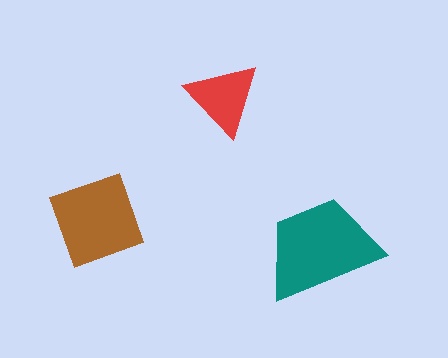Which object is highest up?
The red triangle is topmost.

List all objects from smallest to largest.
The red triangle, the brown square, the teal trapezoid.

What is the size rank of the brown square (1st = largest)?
2nd.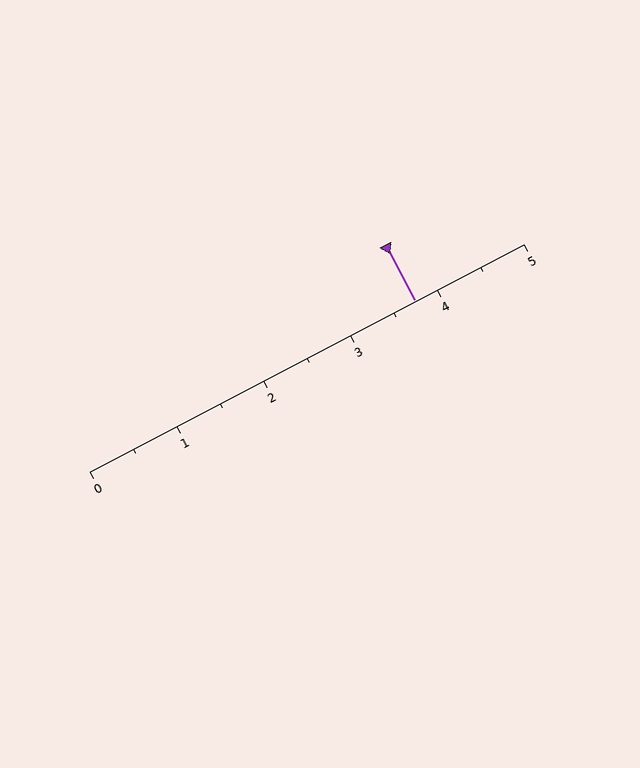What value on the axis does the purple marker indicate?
The marker indicates approximately 3.8.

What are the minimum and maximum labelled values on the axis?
The axis runs from 0 to 5.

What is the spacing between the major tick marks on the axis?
The major ticks are spaced 1 apart.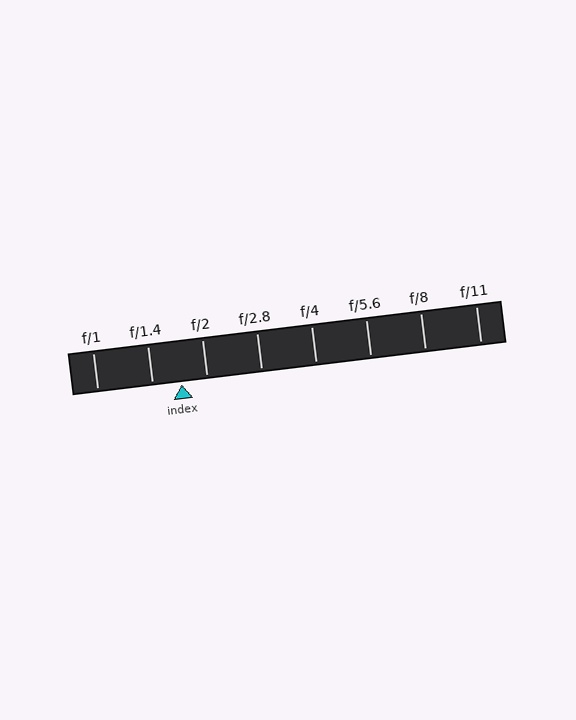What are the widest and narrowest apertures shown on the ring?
The widest aperture shown is f/1 and the narrowest is f/11.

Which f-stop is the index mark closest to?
The index mark is closest to f/2.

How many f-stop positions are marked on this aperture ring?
There are 8 f-stop positions marked.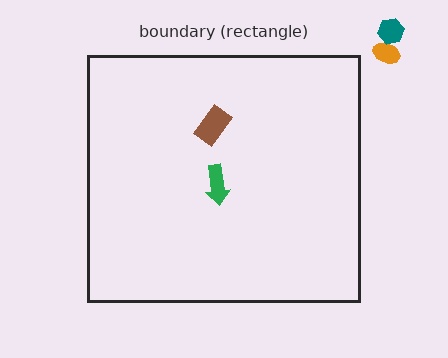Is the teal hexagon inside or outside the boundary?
Outside.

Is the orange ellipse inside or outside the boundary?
Outside.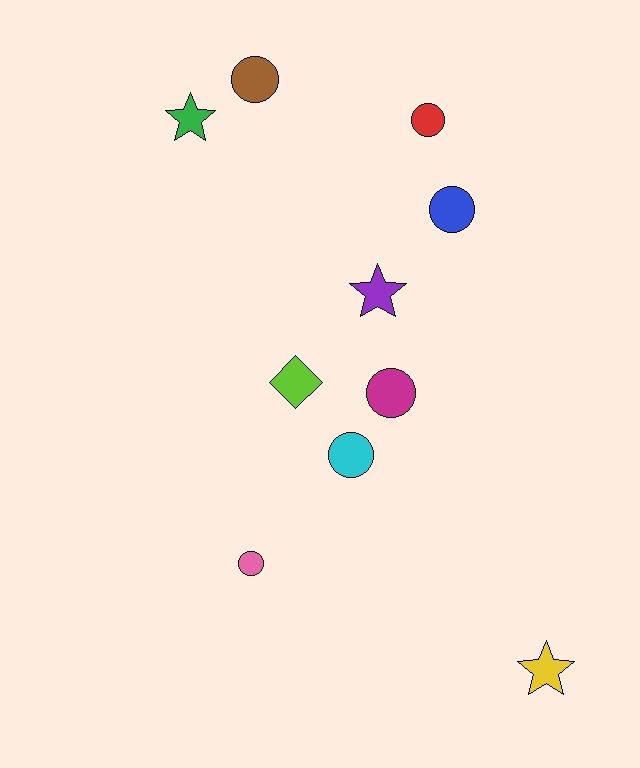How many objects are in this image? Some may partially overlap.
There are 10 objects.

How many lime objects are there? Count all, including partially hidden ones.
There is 1 lime object.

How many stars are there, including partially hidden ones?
There are 3 stars.